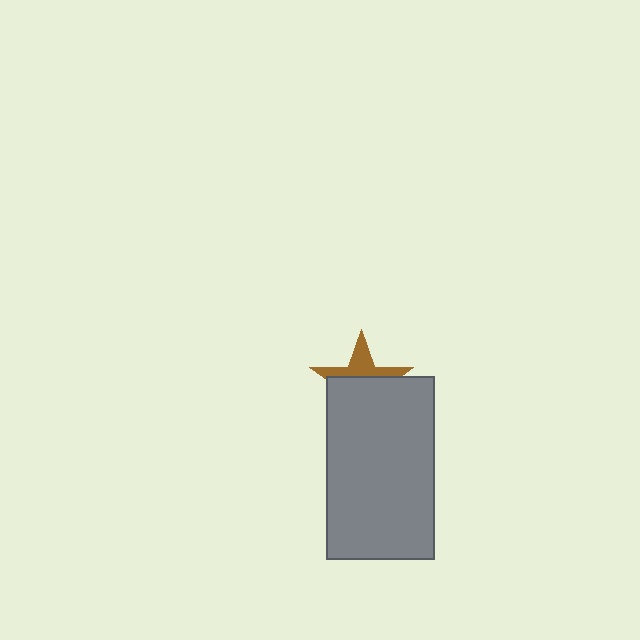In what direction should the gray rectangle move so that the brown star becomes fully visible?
The gray rectangle should move down. That is the shortest direction to clear the overlap and leave the brown star fully visible.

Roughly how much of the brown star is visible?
A small part of it is visible (roughly 37%).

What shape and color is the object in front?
The object in front is a gray rectangle.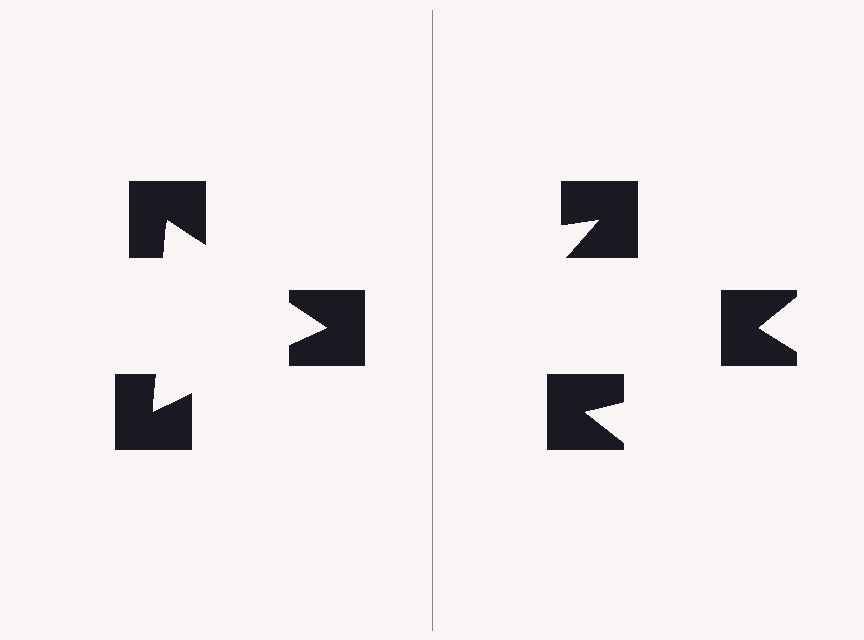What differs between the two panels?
The notched squares are positioned identically on both sides; only the wedge orientations differ. On the left they align to a triangle; on the right they are misaligned.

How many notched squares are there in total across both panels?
6 — 3 on each side.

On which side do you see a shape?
An illusory triangle appears on the left side. On the right side the wedge cuts are rotated, so no coherent shape forms.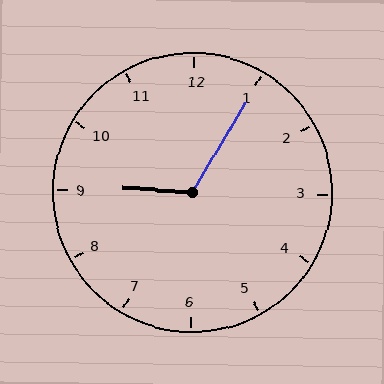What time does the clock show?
9:05.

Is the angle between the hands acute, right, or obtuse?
It is obtuse.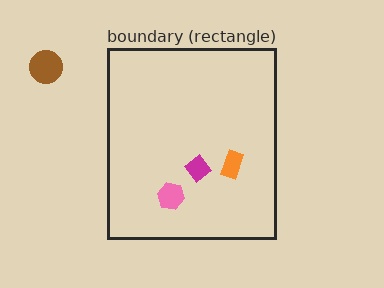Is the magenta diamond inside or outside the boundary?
Inside.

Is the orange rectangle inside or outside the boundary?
Inside.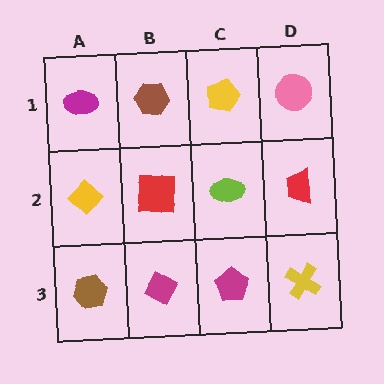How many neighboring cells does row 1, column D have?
2.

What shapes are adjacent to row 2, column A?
A magenta ellipse (row 1, column A), a brown hexagon (row 3, column A), a red square (row 2, column B).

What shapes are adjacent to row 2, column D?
A pink circle (row 1, column D), a yellow cross (row 3, column D), a lime ellipse (row 2, column C).